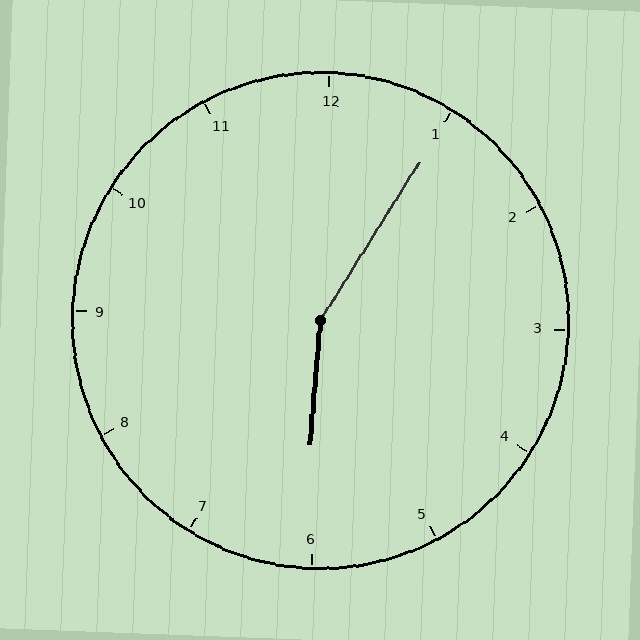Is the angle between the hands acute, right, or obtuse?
It is obtuse.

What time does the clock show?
6:05.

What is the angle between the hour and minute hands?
Approximately 152 degrees.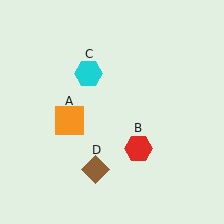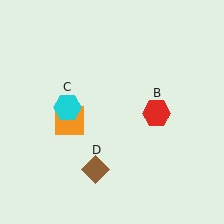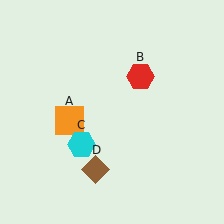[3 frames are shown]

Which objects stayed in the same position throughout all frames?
Orange square (object A) and brown diamond (object D) remained stationary.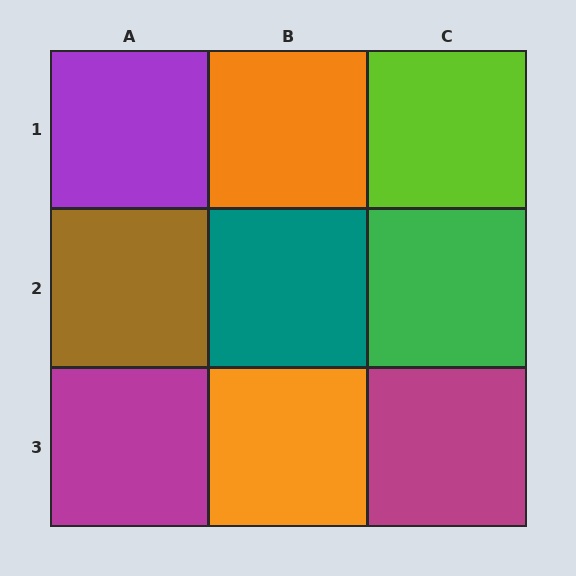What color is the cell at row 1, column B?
Orange.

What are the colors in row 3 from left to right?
Magenta, orange, magenta.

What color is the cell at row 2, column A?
Brown.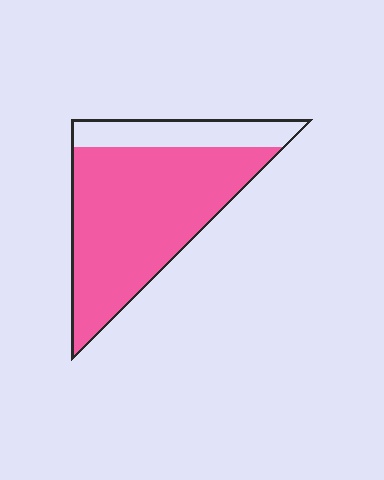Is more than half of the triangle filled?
Yes.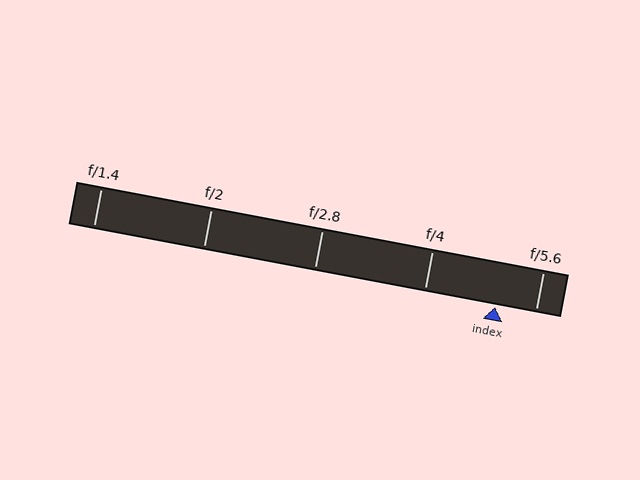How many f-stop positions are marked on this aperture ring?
There are 5 f-stop positions marked.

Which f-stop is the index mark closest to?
The index mark is closest to f/5.6.